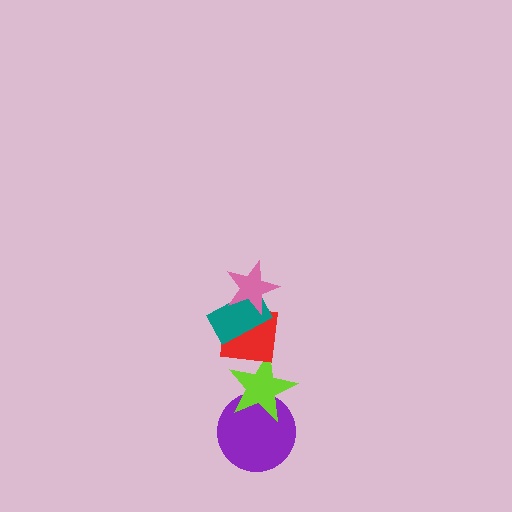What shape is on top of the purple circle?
The lime star is on top of the purple circle.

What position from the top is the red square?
The red square is 3rd from the top.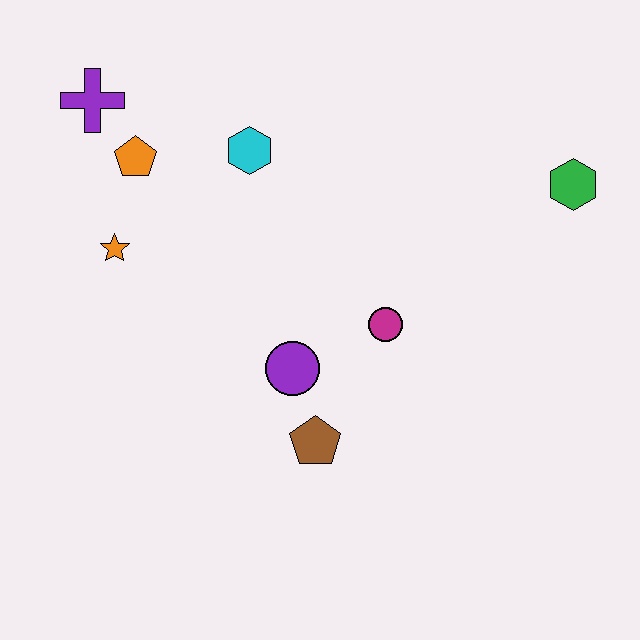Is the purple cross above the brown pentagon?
Yes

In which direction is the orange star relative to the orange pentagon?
The orange star is below the orange pentagon.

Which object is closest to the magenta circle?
The purple circle is closest to the magenta circle.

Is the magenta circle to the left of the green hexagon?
Yes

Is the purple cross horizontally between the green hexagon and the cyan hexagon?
No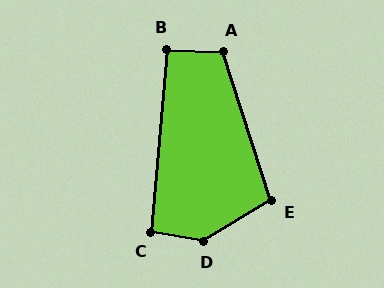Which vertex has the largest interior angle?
D, at approximately 140 degrees.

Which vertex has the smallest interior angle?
B, at approximately 93 degrees.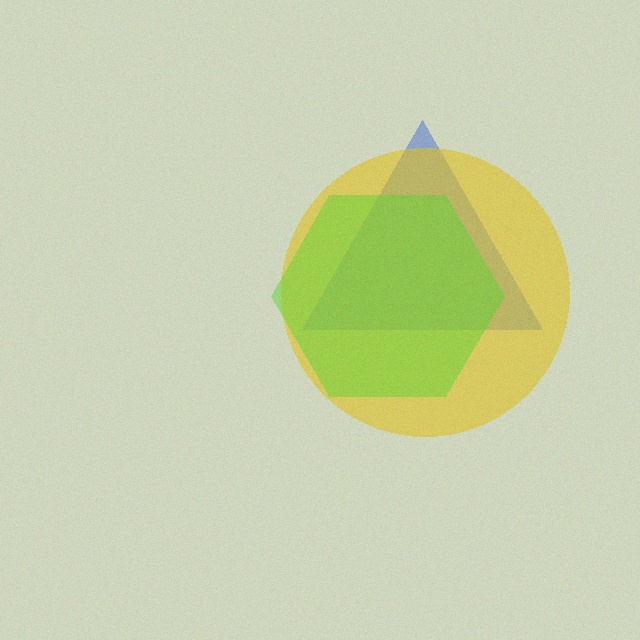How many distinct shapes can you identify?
There are 3 distinct shapes: a blue triangle, a yellow circle, a lime hexagon.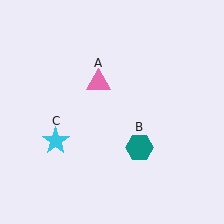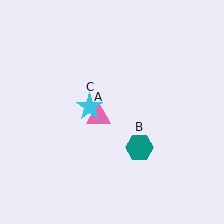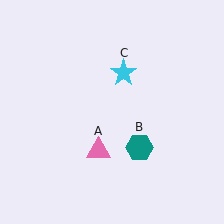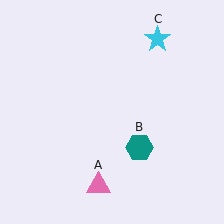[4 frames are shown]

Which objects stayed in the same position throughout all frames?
Teal hexagon (object B) remained stationary.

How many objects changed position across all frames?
2 objects changed position: pink triangle (object A), cyan star (object C).